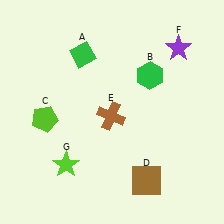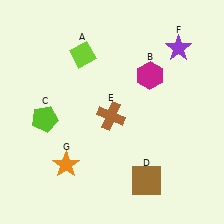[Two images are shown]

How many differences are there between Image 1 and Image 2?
There are 3 differences between the two images.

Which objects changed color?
A changed from green to lime. B changed from green to magenta. G changed from lime to orange.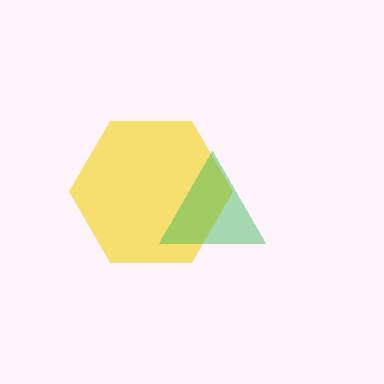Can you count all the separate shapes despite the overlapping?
Yes, there are 2 separate shapes.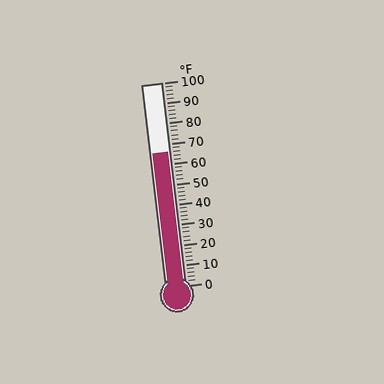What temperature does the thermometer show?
The thermometer shows approximately 66°F.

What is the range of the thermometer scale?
The thermometer scale ranges from 0°F to 100°F.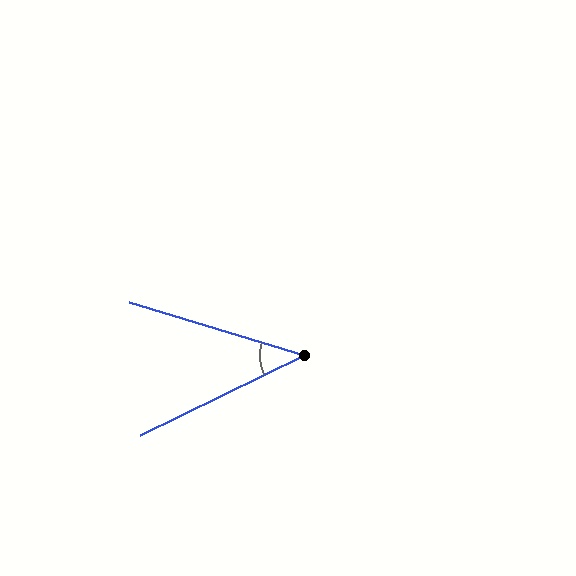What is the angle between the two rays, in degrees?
Approximately 43 degrees.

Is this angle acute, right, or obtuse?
It is acute.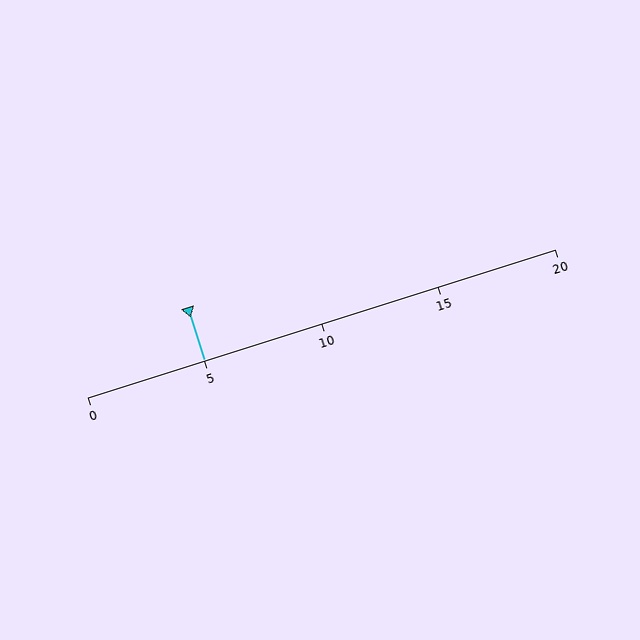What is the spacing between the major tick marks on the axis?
The major ticks are spaced 5 apart.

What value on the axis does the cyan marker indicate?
The marker indicates approximately 5.